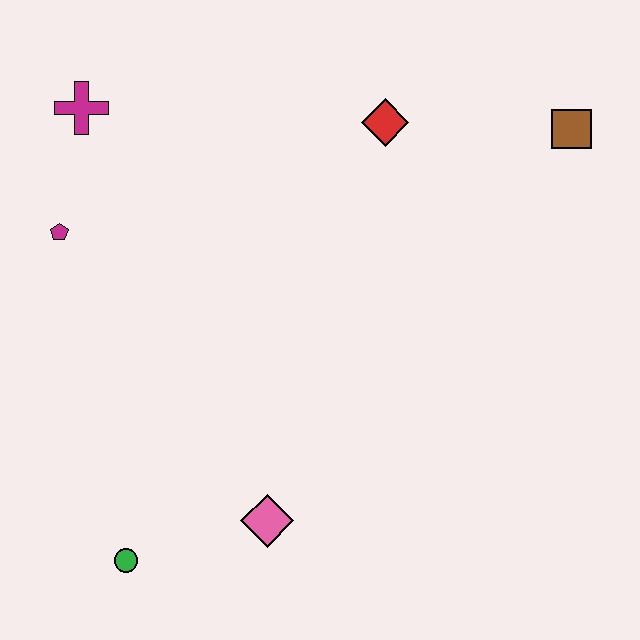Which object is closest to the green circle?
The pink diamond is closest to the green circle.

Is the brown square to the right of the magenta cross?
Yes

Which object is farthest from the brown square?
The green circle is farthest from the brown square.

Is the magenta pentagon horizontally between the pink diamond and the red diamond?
No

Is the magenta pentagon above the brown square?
No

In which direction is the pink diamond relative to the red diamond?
The pink diamond is below the red diamond.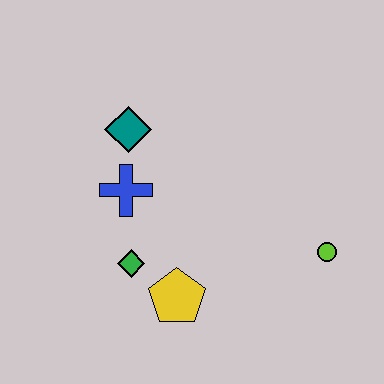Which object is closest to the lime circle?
The yellow pentagon is closest to the lime circle.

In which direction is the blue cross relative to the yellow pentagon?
The blue cross is above the yellow pentagon.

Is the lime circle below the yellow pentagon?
No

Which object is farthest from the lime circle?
The teal diamond is farthest from the lime circle.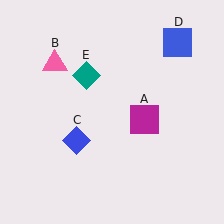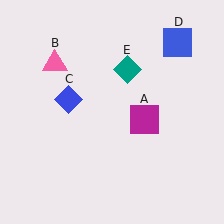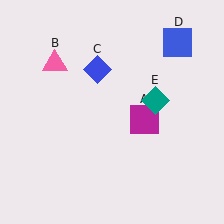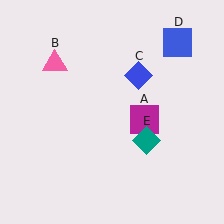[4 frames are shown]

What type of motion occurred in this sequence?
The blue diamond (object C), teal diamond (object E) rotated clockwise around the center of the scene.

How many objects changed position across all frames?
2 objects changed position: blue diamond (object C), teal diamond (object E).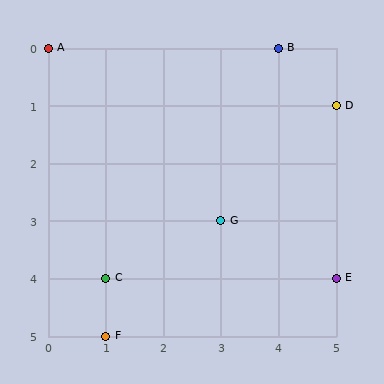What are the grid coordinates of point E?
Point E is at grid coordinates (5, 4).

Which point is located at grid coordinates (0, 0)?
Point A is at (0, 0).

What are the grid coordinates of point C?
Point C is at grid coordinates (1, 4).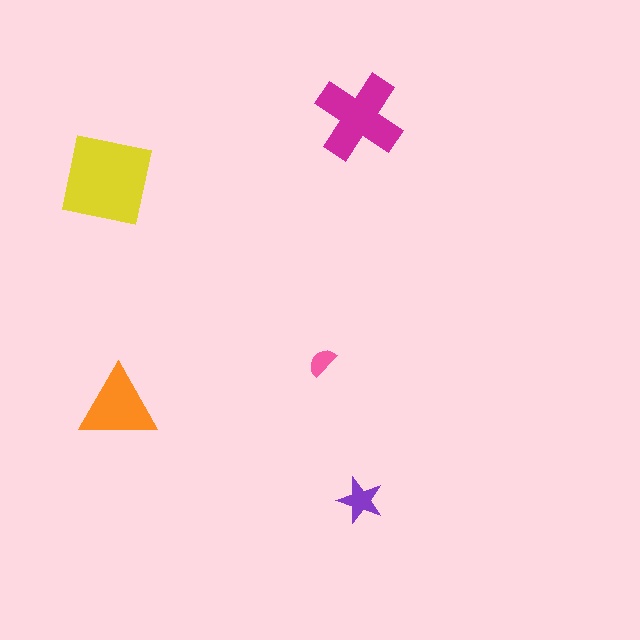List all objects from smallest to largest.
The pink semicircle, the purple star, the orange triangle, the magenta cross, the yellow square.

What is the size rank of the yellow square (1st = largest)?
1st.